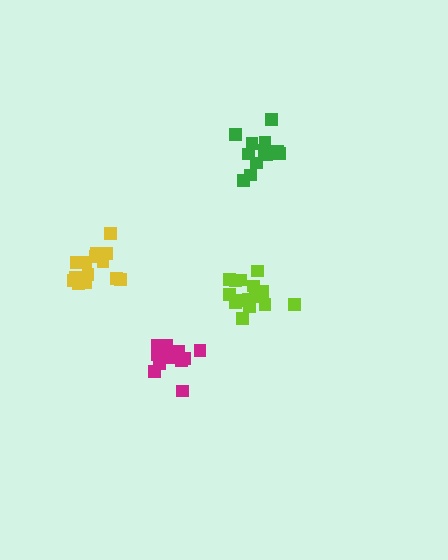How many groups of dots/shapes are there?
There are 4 groups.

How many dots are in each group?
Group 1: 17 dots, Group 2: 14 dots, Group 3: 17 dots, Group 4: 13 dots (61 total).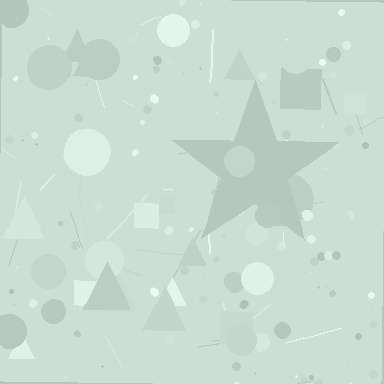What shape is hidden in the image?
A star is hidden in the image.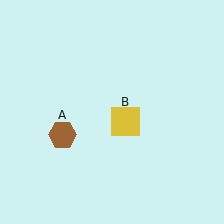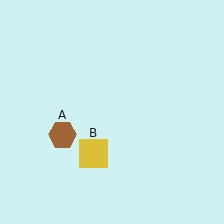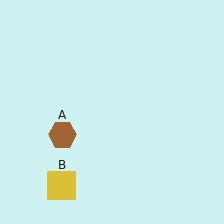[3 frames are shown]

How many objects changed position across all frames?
1 object changed position: yellow square (object B).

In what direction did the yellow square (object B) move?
The yellow square (object B) moved down and to the left.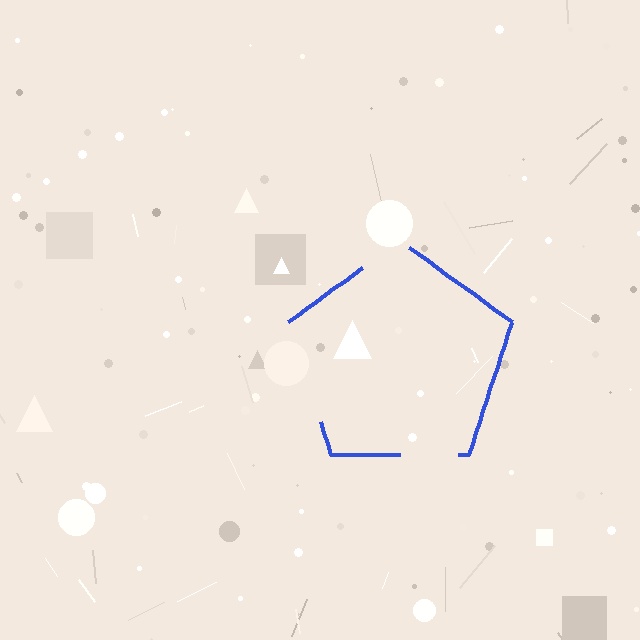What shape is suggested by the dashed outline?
The dashed outline suggests a pentagon.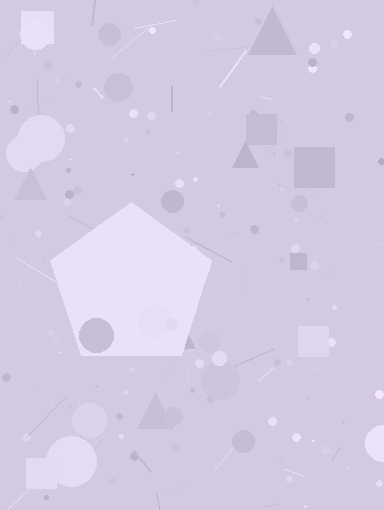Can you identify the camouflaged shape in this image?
The camouflaged shape is a pentagon.